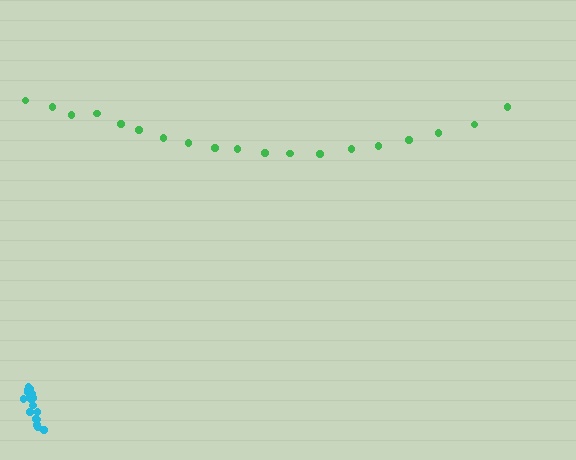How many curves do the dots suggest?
There are 2 distinct paths.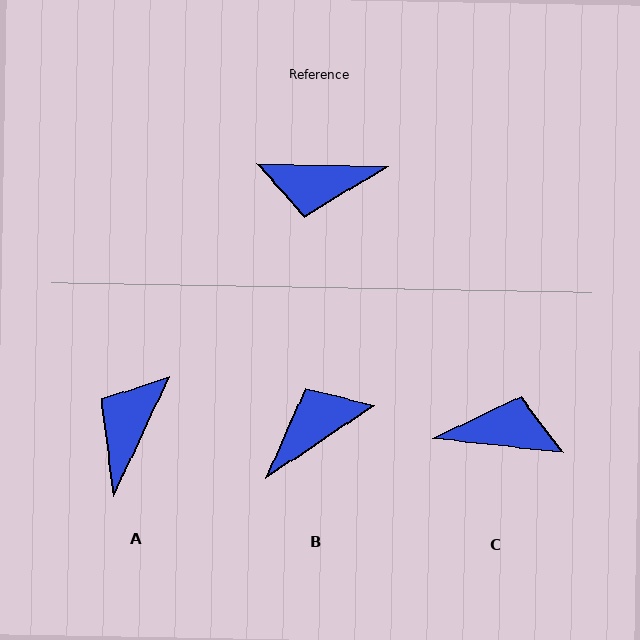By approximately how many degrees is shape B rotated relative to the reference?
Approximately 145 degrees clockwise.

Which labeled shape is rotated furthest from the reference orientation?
C, about 175 degrees away.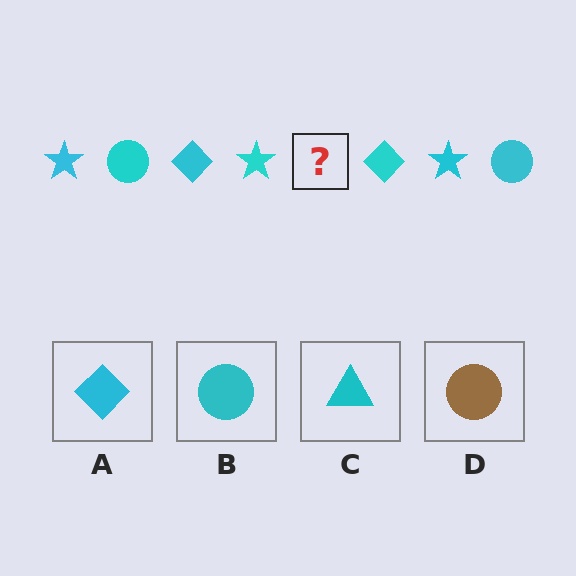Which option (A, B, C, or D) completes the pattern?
B.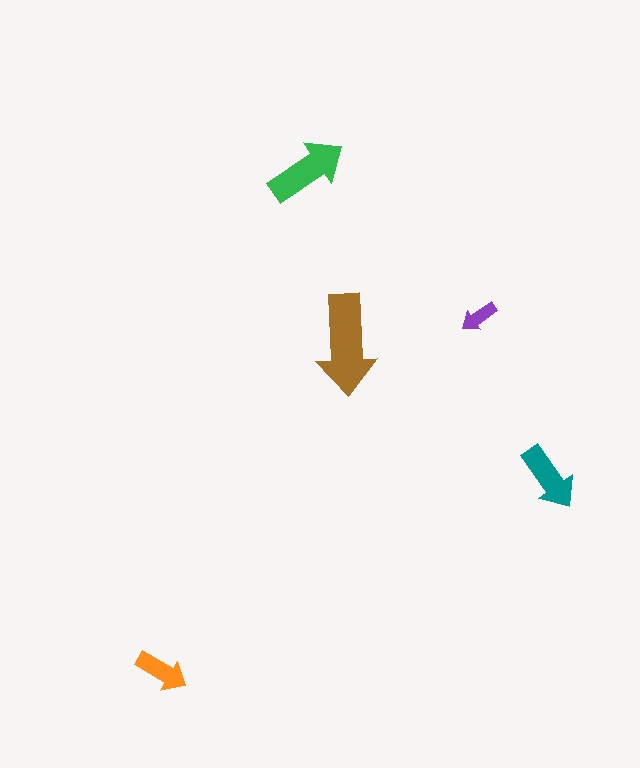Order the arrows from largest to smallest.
the brown one, the green one, the teal one, the orange one, the purple one.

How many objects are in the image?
There are 5 objects in the image.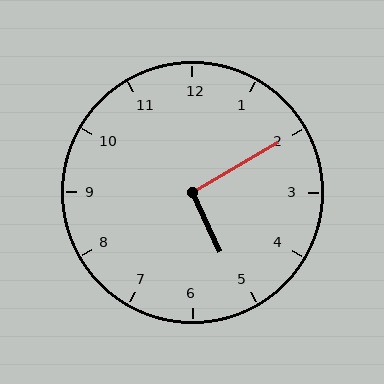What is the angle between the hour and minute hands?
Approximately 95 degrees.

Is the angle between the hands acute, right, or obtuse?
It is right.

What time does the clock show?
5:10.